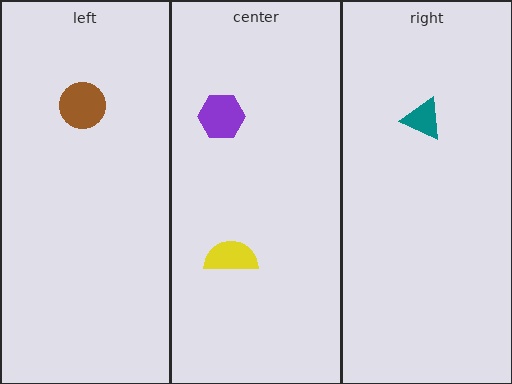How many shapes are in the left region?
1.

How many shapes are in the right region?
1.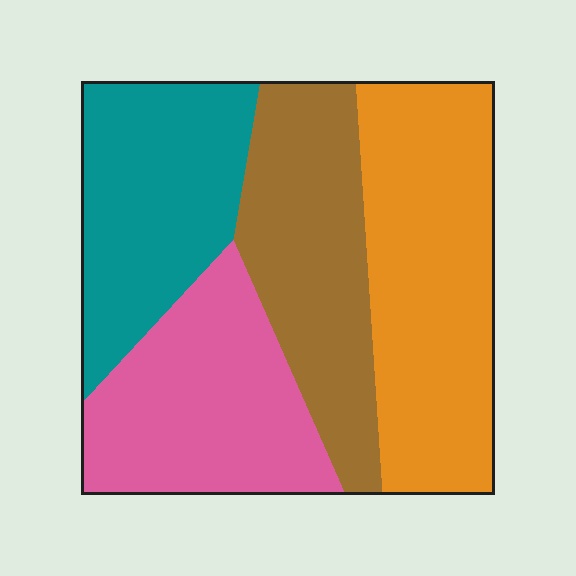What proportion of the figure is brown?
Brown covers 23% of the figure.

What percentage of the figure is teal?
Teal takes up about one quarter (1/4) of the figure.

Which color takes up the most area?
Orange, at roughly 30%.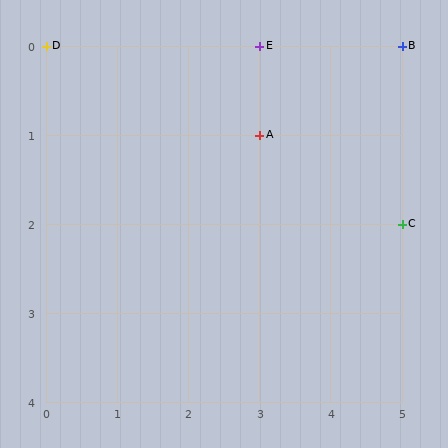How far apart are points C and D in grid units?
Points C and D are 5 columns and 2 rows apart (about 5.4 grid units diagonally).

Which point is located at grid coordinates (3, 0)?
Point E is at (3, 0).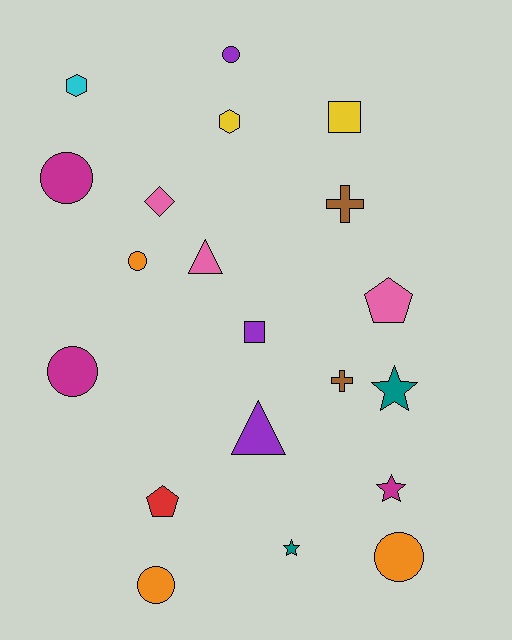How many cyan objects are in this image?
There is 1 cyan object.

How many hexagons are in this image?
There are 2 hexagons.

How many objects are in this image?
There are 20 objects.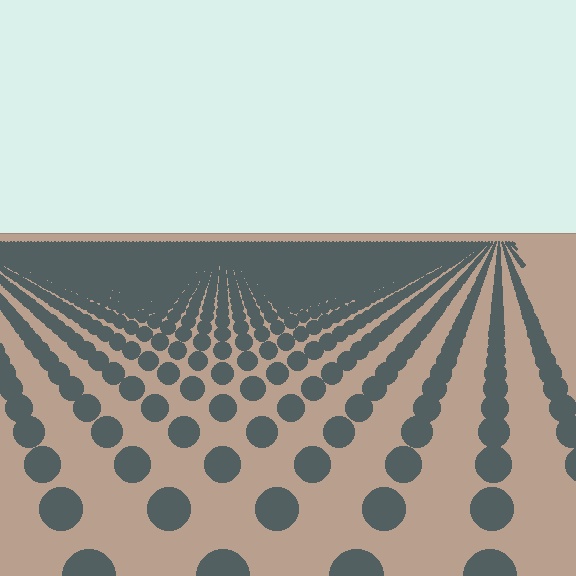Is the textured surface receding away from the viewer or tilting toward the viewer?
The surface is receding away from the viewer. Texture elements get smaller and denser toward the top.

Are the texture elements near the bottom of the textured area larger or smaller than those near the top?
Larger. Near the bottom, elements are closer to the viewer and appear at a bigger on-screen size.